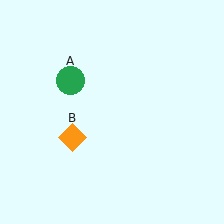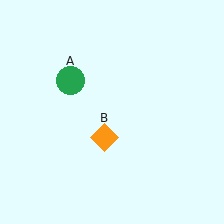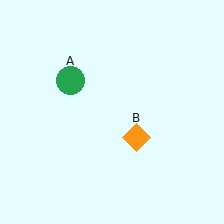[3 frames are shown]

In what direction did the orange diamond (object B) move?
The orange diamond (object B) moved right.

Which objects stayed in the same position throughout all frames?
Green circle (object A) remained stationary.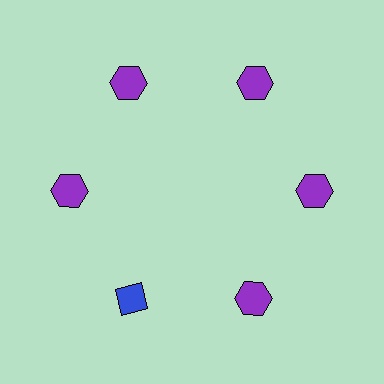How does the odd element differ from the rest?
It differs in both color (blue instead of purple) and shape (diamond instead of hexagon).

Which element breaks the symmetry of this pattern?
The blue diamond at roughly the 7 o'clock position breaks the symmetry. All other shapes are purple hexagons.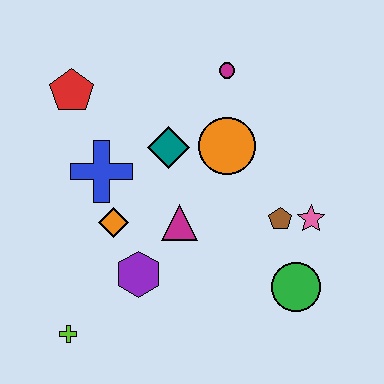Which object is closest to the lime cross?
The purple hexagon is closest to the lime cross.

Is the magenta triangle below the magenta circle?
Yes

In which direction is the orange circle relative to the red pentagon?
The orange circle is to the right of the red pentagon.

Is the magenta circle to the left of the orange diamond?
No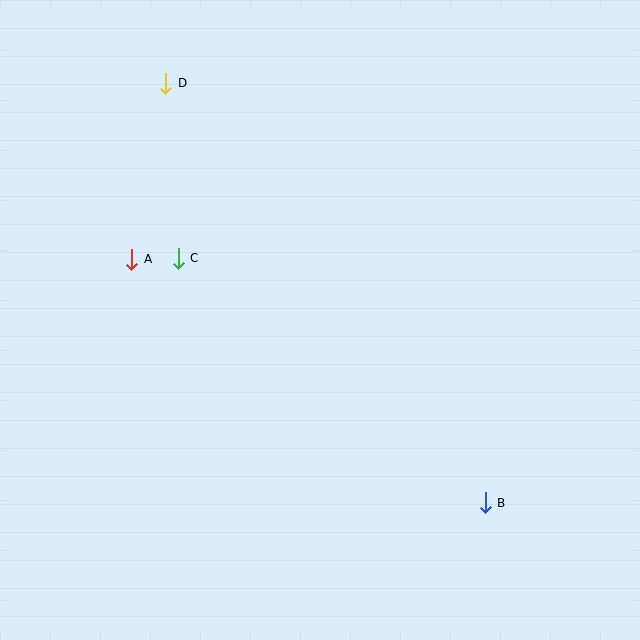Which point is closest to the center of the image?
Point C at (178, 258) is closest to the center.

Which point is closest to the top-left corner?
Point D is closest to the top-left corner.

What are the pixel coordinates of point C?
Point C is at (178, 258).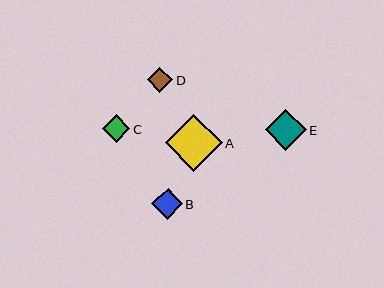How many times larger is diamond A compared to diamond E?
Diamond A is approximately 1.4 times the size of diamond E.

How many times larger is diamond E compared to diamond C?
Diamond E is approximately 1.5 times the size of diamond C.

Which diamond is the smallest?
Diamond D is the smallest with a size of approximately 25 pixels.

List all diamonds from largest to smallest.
From largest to smallest: A, E, B, C, D.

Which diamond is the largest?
Diamond A is the largest with a size of approximately 57 pixels.